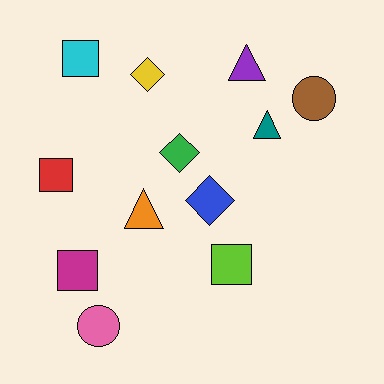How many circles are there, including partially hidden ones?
There are 2 circles.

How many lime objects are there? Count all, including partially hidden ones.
There is 1 lime object.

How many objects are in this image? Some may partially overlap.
There are 12 objects.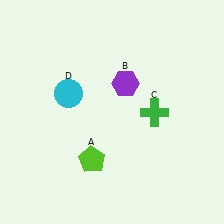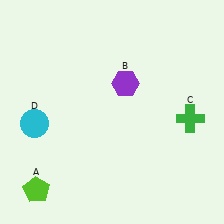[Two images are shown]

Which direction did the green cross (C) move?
The green cross (C) moved right.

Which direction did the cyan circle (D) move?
The cyan circle (D) moved left.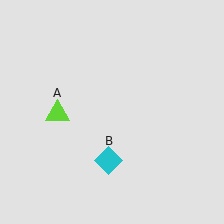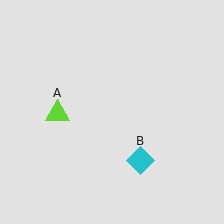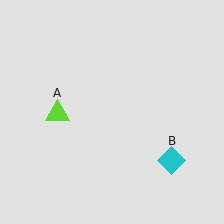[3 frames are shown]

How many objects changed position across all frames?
1 object changed position: cyan diamond (object B).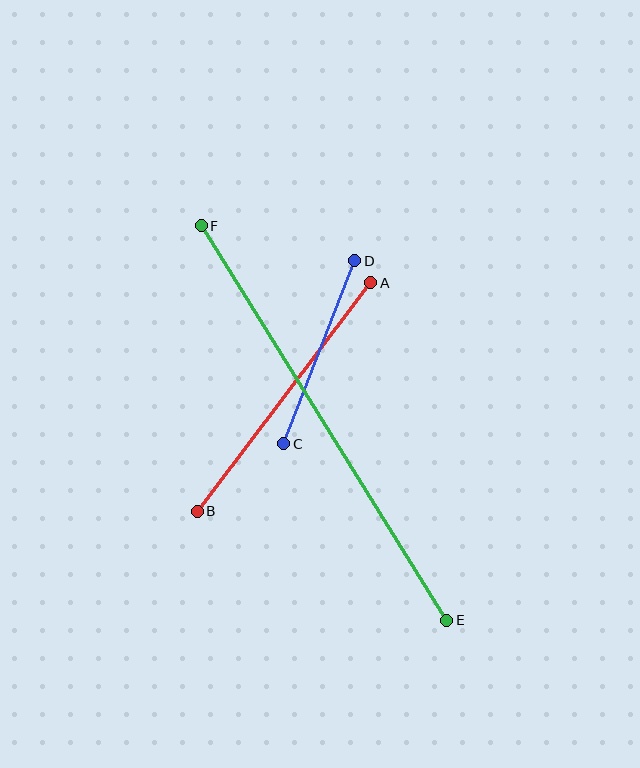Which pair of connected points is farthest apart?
Points E and F are farthest apart.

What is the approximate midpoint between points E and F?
The midpoint is at approximately (324, 423) pixels.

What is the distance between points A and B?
The distance is approximately 287 pixels.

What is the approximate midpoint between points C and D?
The midpoint is at approximately (319, 352) pixels.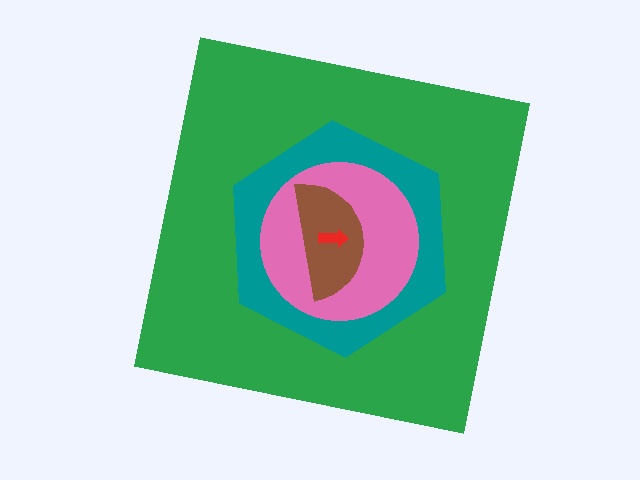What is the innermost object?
The red arrow.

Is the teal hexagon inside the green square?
Yes.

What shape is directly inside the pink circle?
The brown semicircle.